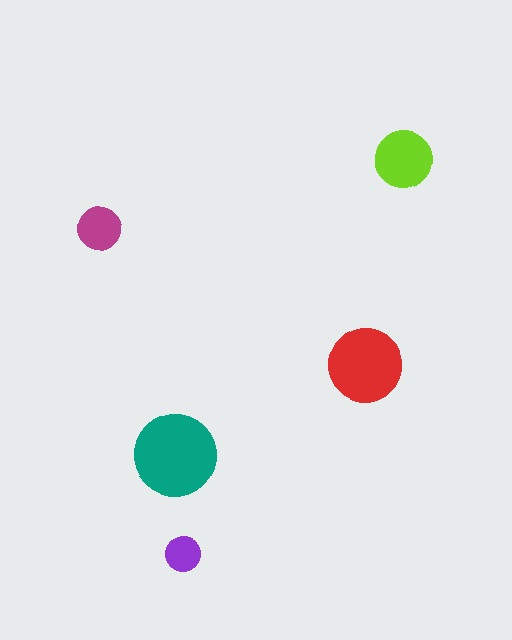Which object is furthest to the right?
The lime circle is rightmost.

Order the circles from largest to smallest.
the teal one, the red one, the lime one, the magenta one, the purple one.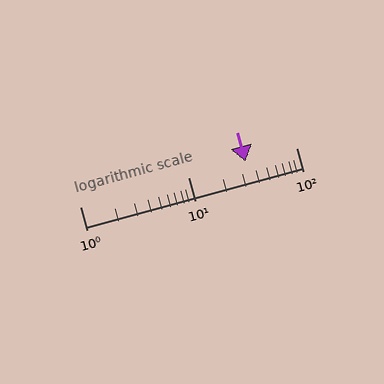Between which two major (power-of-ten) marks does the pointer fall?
The pointer is between 10 and 100.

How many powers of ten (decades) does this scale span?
The scale spans 2 decades, from 1 to 100.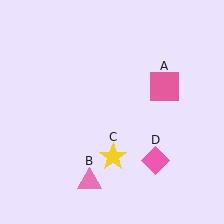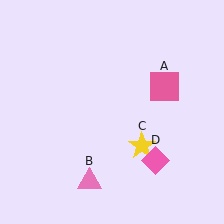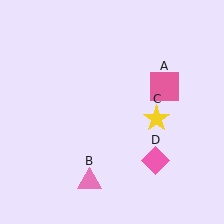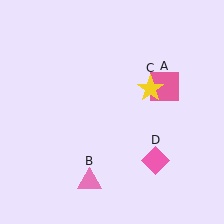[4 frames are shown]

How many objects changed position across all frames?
1 object changed position: yellow star (object C).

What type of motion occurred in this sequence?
The yellow star (object C) rotated counterclockwise around the center of the scene.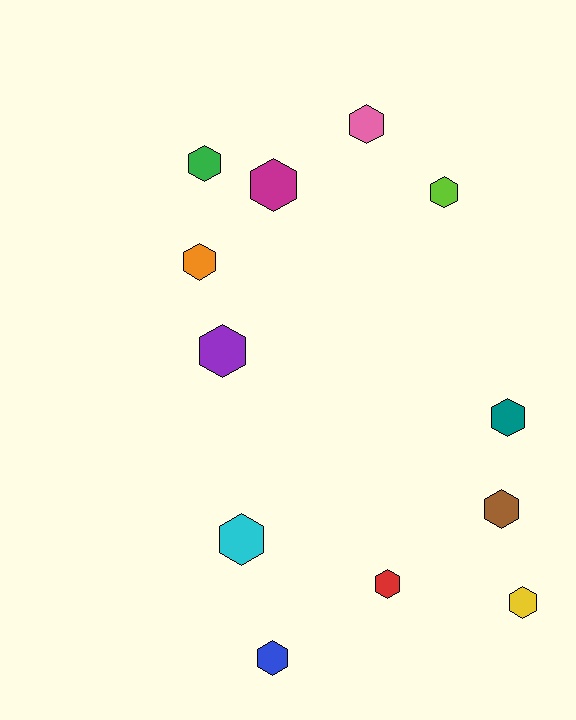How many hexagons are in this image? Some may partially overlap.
There are 12 hexagons.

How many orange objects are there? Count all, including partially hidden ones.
There is 1 orange object.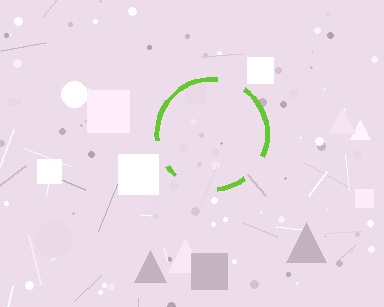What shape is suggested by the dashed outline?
The dashed outline suggests a circle.